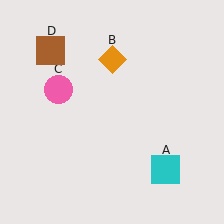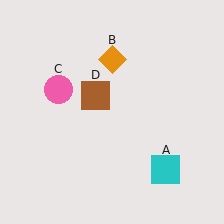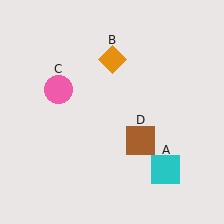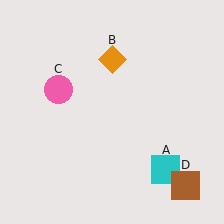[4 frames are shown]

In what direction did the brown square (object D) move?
The brown square (object D) moved down and to the right.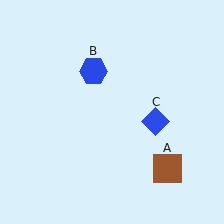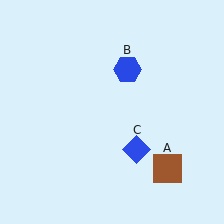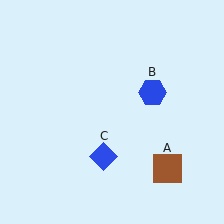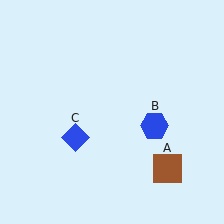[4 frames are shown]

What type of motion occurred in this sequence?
The blue hexagon (object B), blue diamond (object C) rotated clockwise around the center of the scene.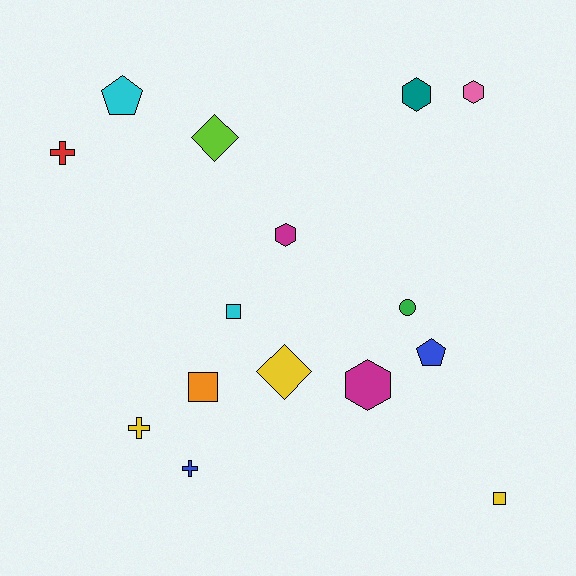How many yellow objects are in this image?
There are 3 yellow objects.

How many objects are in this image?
There are 15 objects.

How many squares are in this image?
There are 3 squares.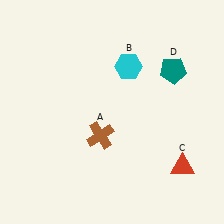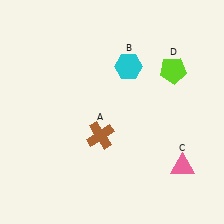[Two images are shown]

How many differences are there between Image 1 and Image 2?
There are 2 differences between the two images.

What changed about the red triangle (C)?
In Image 1, C is red. In Image 2, it changed to pink.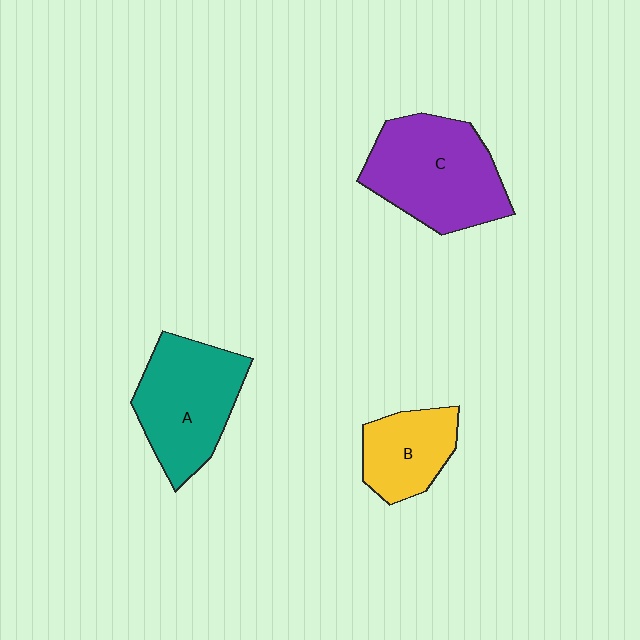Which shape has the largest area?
Shape C (purple).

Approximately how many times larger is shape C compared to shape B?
Approximately 1.8 times.